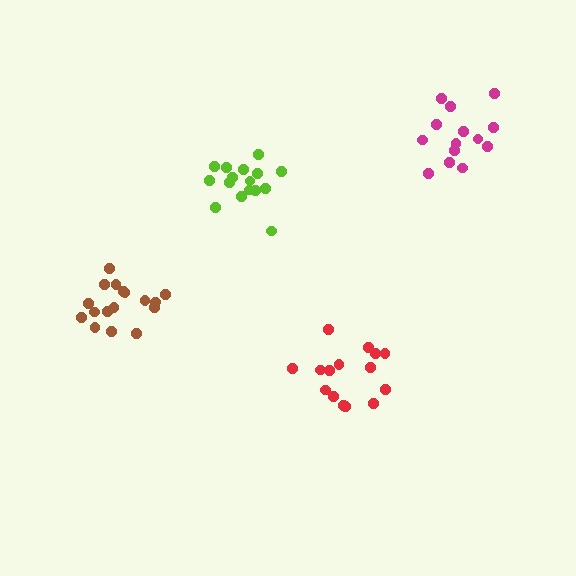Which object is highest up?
The magenta cluster is topmost.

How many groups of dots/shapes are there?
There are 4 groups.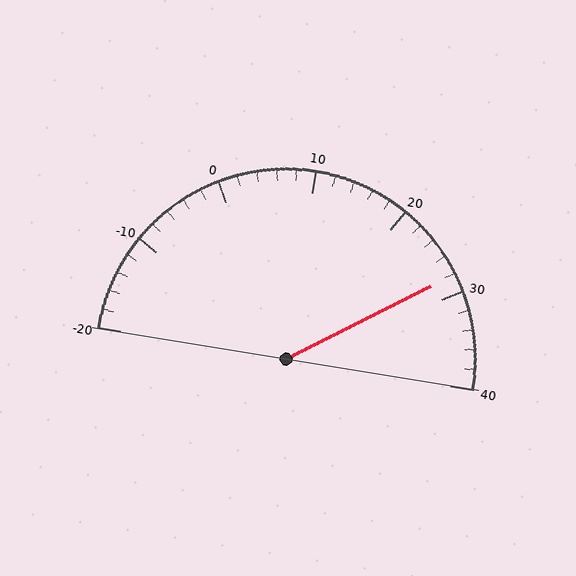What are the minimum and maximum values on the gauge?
The gauge ranges from -20 to 40.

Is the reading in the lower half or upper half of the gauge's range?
The reading is in the upper half of the range (-20 to 40).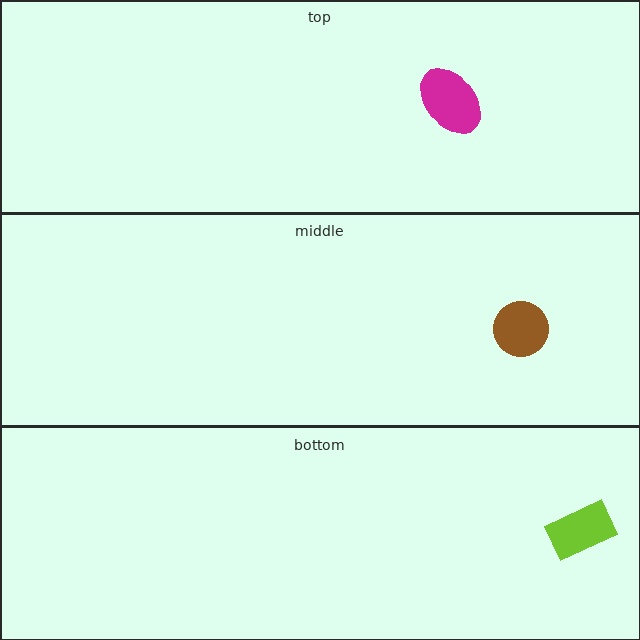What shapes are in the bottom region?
The lime rectangle.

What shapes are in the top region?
The magenta ellipse.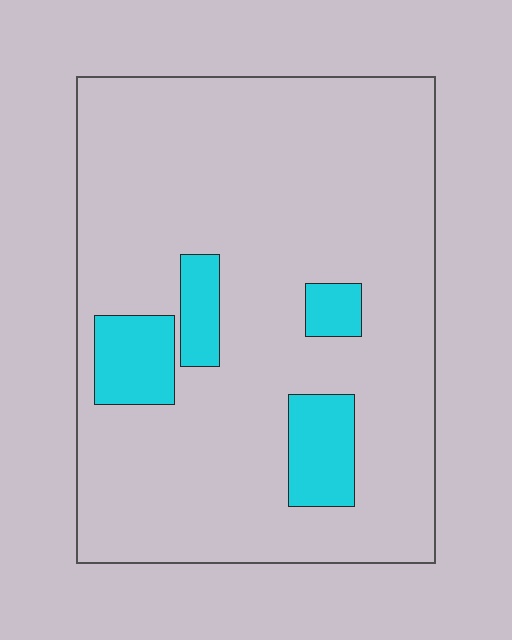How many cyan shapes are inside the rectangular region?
4.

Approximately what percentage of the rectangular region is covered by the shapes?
Approximately 15%.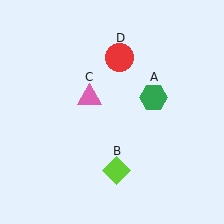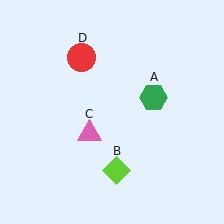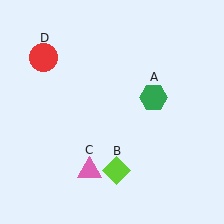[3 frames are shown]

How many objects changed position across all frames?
2 objects changed position: pink triangle (object C), red circle (object D).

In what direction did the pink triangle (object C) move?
The pink triangle (object C) moved down.